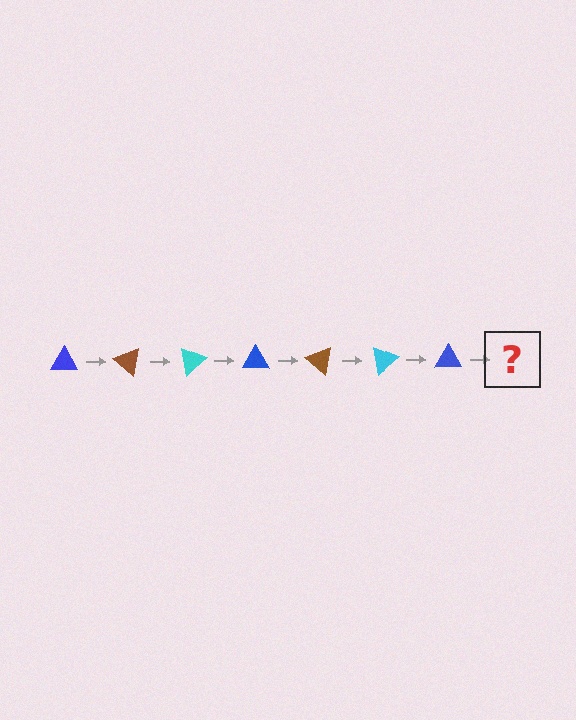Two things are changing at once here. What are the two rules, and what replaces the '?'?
The two rules are that it rotates 40 degrees each step and the color cycles through blue, brown, and cyan. The '?' should be a brown triangle, rotated 280 degrees from the start.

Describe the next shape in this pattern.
It should be a brown triangle, rotated 280 degrees from the start.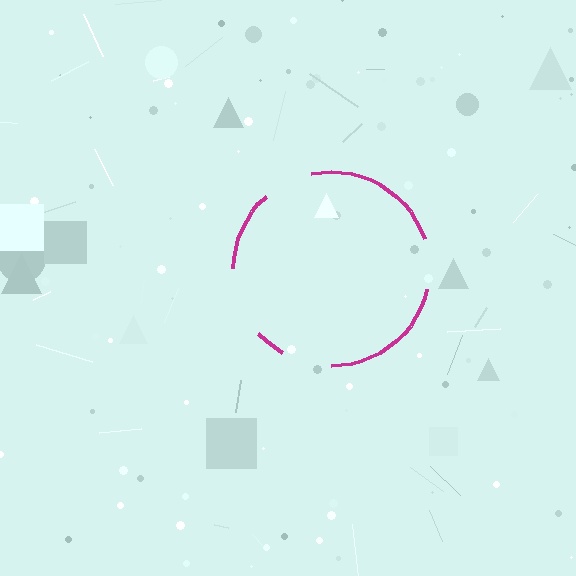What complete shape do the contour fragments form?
The contour fragments form a circle.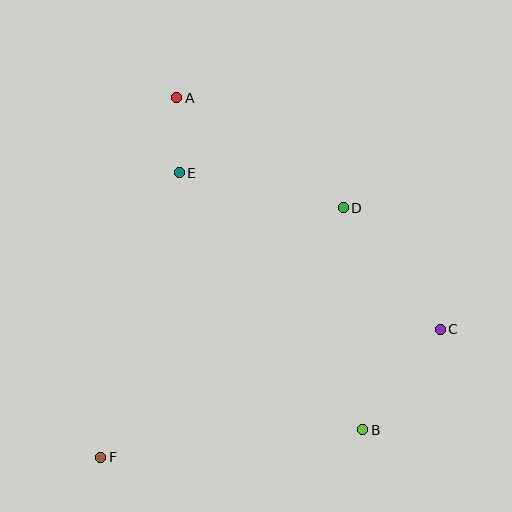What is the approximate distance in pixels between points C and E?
The distance between C and E is approximately 304 pixels.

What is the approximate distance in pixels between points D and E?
The distance between D and E is approximately 168 pixels.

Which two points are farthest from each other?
Points A and B are farthest from each other.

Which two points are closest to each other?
Points A and E are closest to each other.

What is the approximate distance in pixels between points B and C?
The distance between B and C is approximately 127 pixels.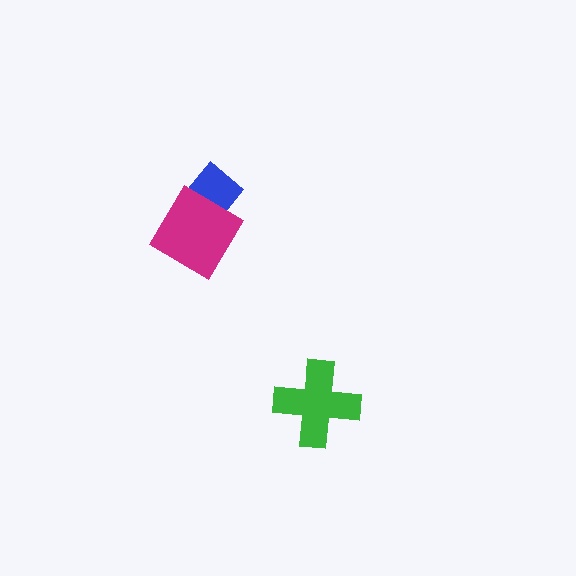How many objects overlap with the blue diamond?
1 object overlaps with the blue diamond.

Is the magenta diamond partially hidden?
No, no other shape covers it.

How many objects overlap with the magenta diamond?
1 object overlaps with the magenta diamond.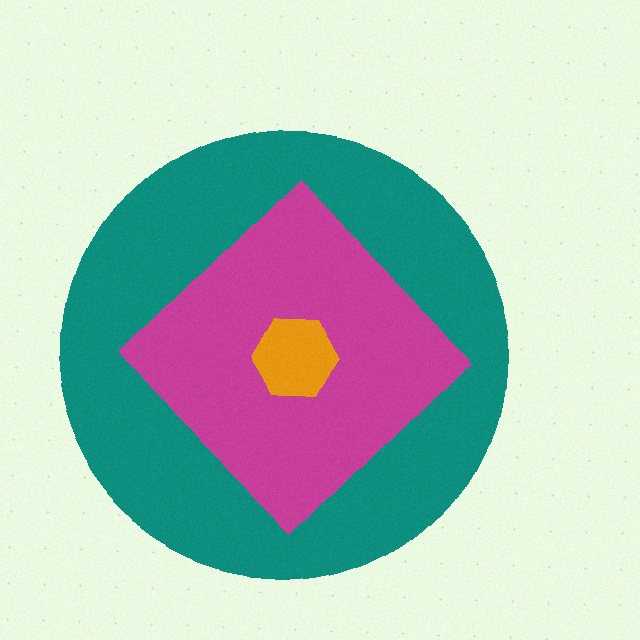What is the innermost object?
The orange hexagon.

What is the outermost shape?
The teal circle.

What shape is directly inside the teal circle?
The magenta diamond.